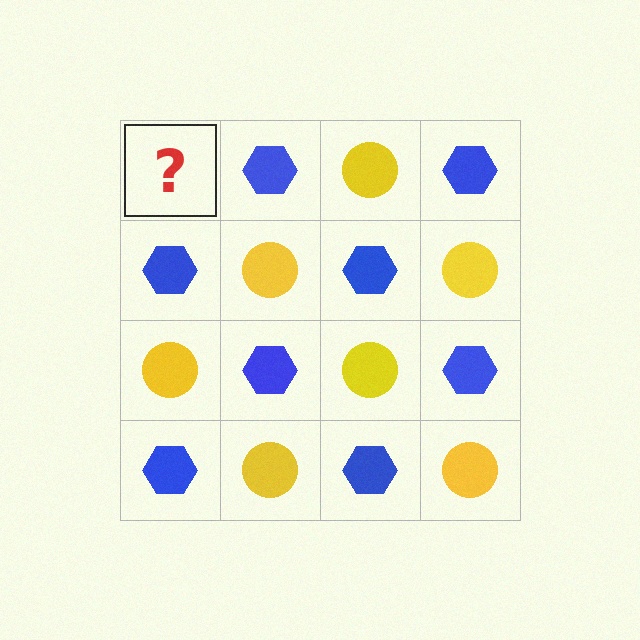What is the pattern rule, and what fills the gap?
The rule is that it alternates yellow circle and blue hexagon in a checkerboard pattern. The gap should be filled with a yellow circle.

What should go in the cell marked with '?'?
The missing cell should contain a yellow circle.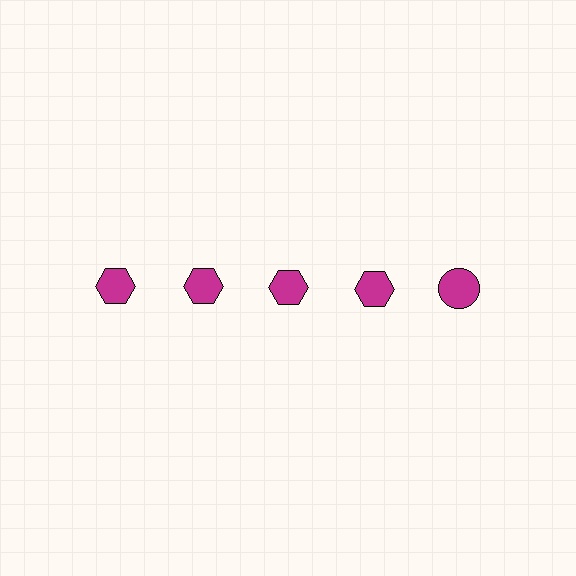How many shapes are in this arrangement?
There are 5 shapes arranged in a grid pattern.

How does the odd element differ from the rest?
It has a different shape: circle instead of hexagon.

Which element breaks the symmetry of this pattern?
The magenta circle in the top row, rightmost column breaks the symmetry. All other shapes are magenta hexagons.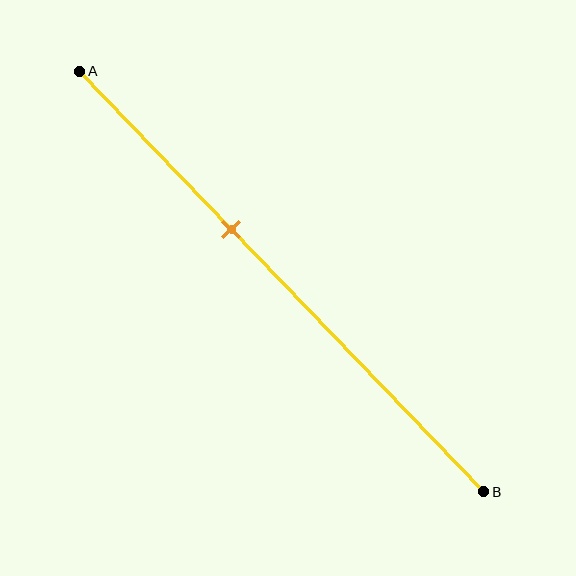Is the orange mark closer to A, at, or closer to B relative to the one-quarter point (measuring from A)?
The orange mark is closer to point B than the one-quarter point of segment AB.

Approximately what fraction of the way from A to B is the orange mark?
The orange mark is approximately 40% of the way from A to B.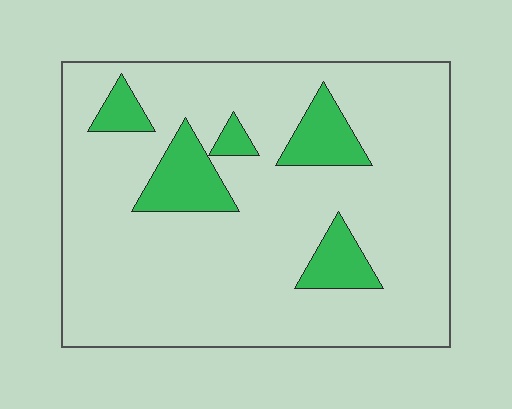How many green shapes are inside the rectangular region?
5.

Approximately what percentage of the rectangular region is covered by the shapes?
Approximately 15%.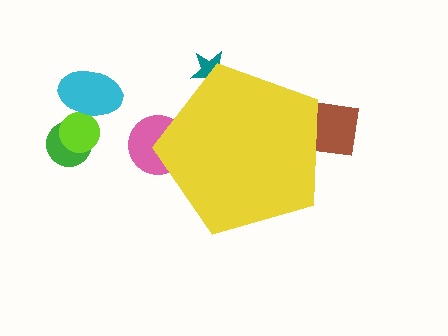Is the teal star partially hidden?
Yes, the teal star is partially hidden behind the yellow pentagon.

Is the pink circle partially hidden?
Yes, the pink circle is partially hidden behind the yellow pentagon.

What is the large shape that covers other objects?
A yellow pentagon.